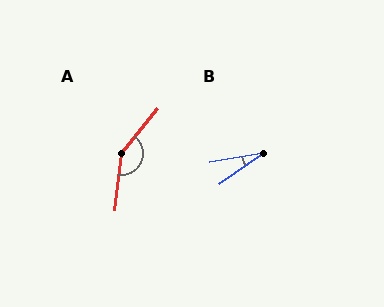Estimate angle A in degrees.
Approximately 148 degrees.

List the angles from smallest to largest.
B (25°), A (148°).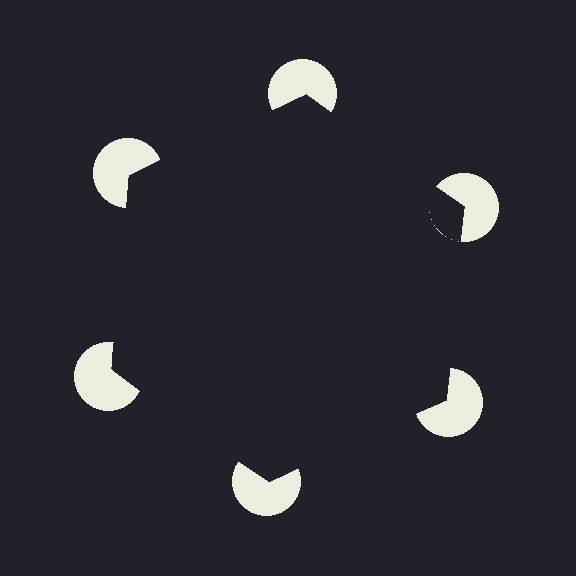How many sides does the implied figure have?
6 sides.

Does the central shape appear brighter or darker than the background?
It typically appears slightly darker than the background, even though no actual brightness change is drawn.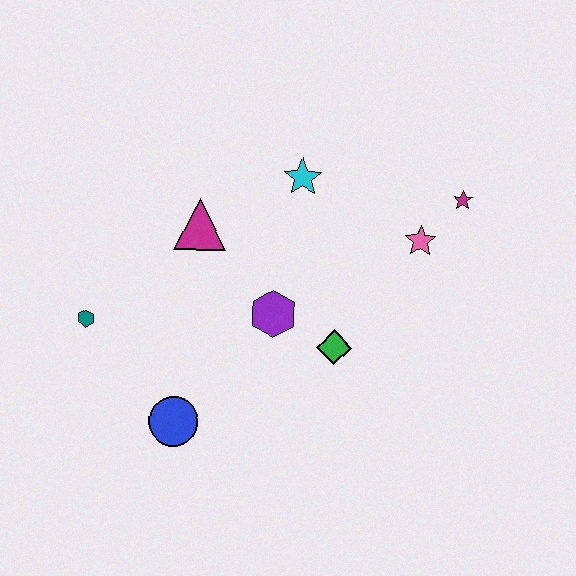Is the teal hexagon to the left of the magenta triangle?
Yes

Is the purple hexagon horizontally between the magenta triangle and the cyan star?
Yes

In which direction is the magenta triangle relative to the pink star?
The magenta triangle is to the left of the pink star.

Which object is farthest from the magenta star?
The teal hexagon is farthest from the magenta star.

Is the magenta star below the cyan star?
Yes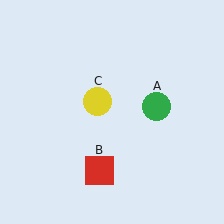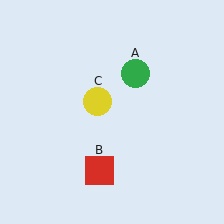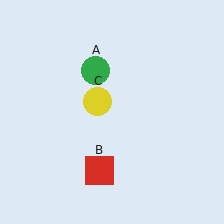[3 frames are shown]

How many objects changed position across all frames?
1 object changed position: green circle (object A).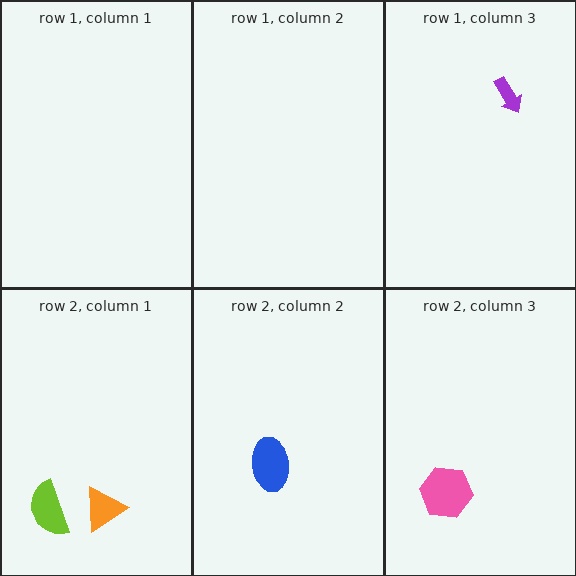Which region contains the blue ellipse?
The row 2, column 2 region.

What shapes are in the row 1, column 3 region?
The purple arrow.